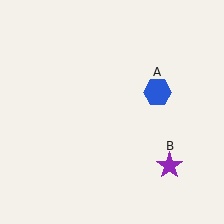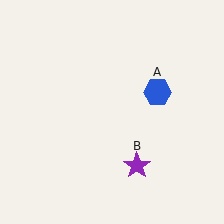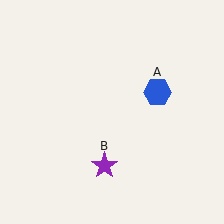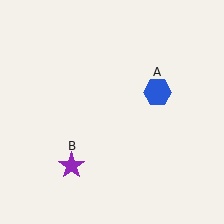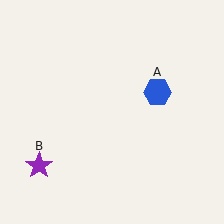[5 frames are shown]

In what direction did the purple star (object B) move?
The purple star (object B) moved left.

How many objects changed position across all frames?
1 object changed position: purple star (object B).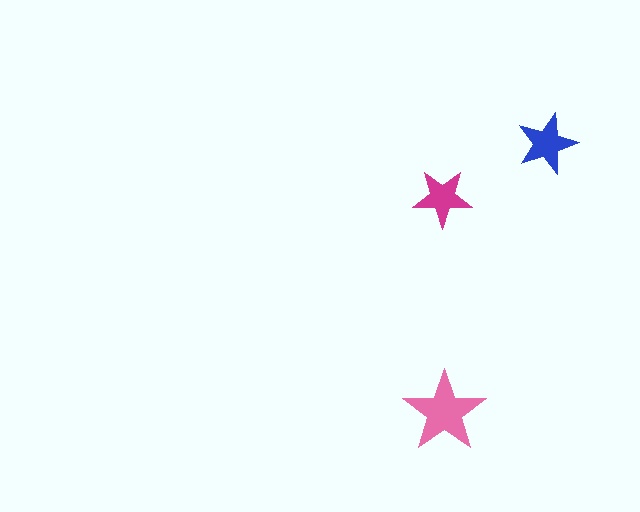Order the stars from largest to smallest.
the pink one, the blue one, the magenta one.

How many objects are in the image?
There are 3 objects in the image.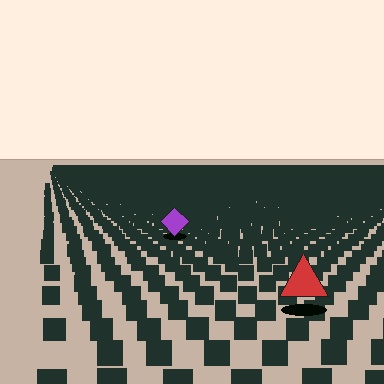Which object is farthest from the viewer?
The purple diamond is farthest from the viewer. It appears smaller and the ground texture around it is denser.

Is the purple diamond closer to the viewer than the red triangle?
No. The red triangle is closer — you can tell from the texture gradient: the ground texture is coarser near it.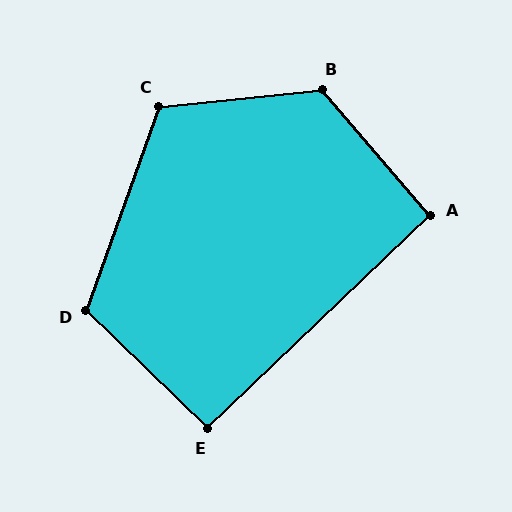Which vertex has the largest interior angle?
B, at approximately 125 degrees.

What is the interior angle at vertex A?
Approximately 93 degrees (approximately right).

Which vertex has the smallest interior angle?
E, at approximately 92 degrees.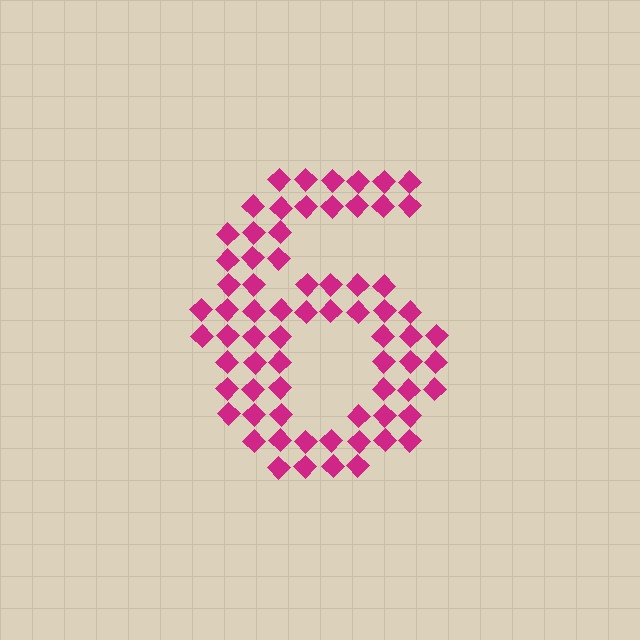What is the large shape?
The large shape is the digit 6.